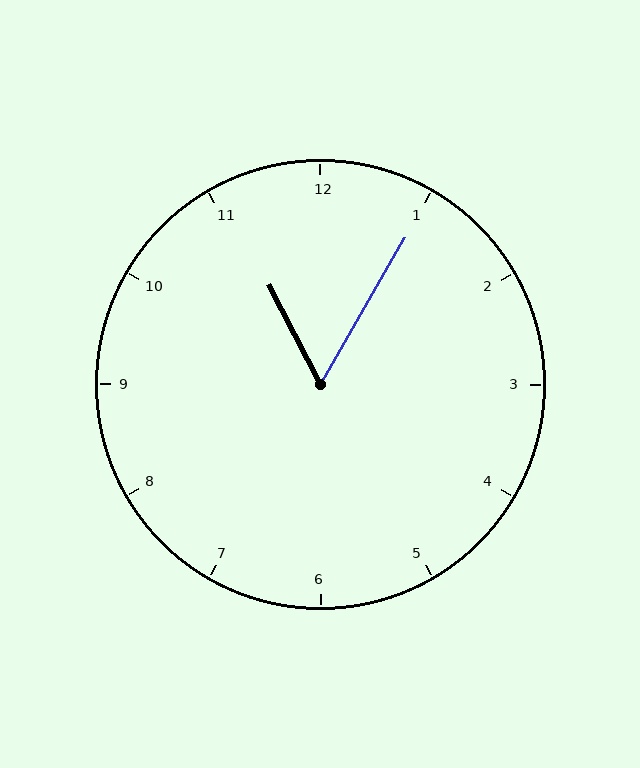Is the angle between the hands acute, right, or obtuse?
It is acute.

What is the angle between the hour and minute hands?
Approximately 58 degrees.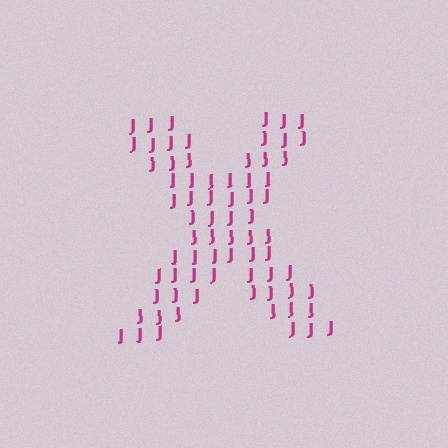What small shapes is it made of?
It is made of small letter J's.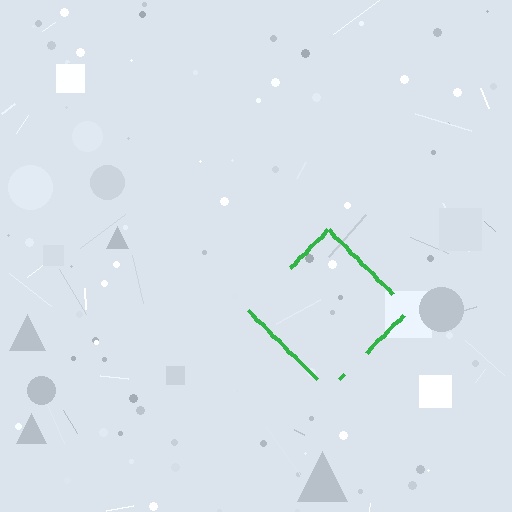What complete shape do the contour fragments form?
The contour fragments form a diamond.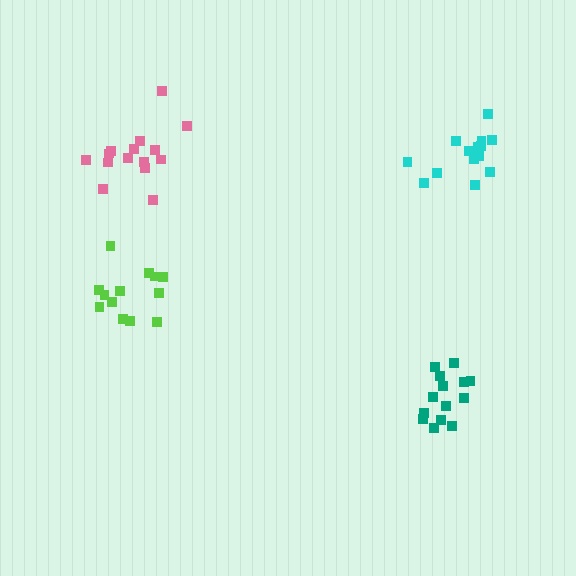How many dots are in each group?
Group 1: 13 dots, Group 2: 14 dots, Group 3: 15 dots, Group 4: 14 dots (56 total).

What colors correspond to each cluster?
The clusters are colored: lime, teal, pink, cyan.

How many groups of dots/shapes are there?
There are 4 groups.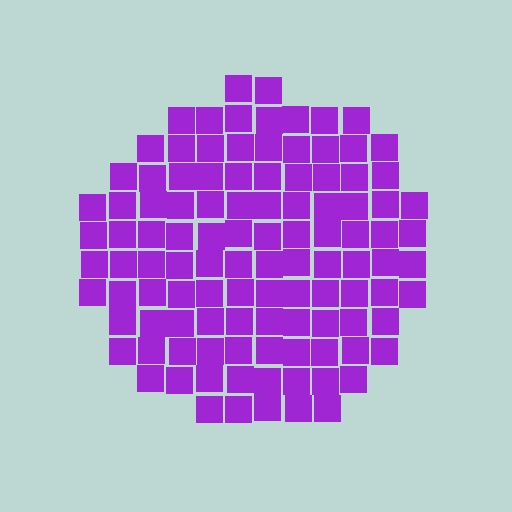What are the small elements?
The small elements are squares.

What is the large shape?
The large shape is a circle.